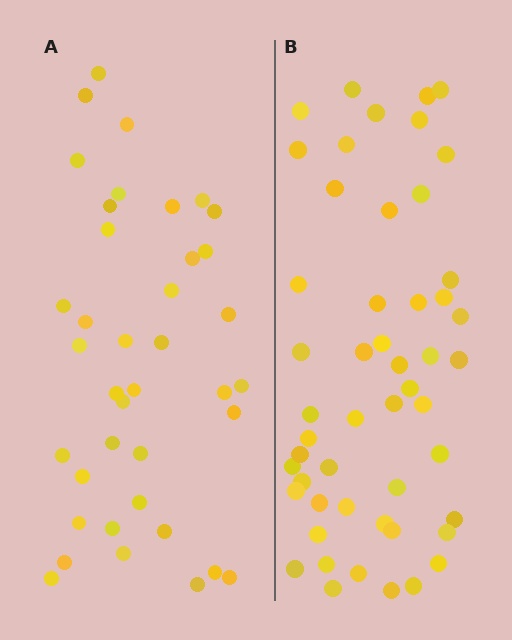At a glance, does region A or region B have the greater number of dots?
Region B (the right region) has more dots.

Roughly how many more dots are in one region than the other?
Region B has roughly 12 or so more dots than region A.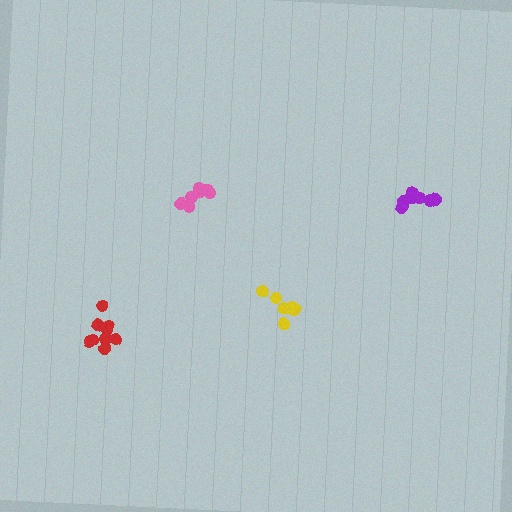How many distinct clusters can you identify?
There are 4 distinct clusters.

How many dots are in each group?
Group 1: 7 dots, Group 2: 7 dots, Group 3: 7 dots, Group 4: 9 dots (30 total).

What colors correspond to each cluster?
The clusters are colored: yellow, purple, pink, red.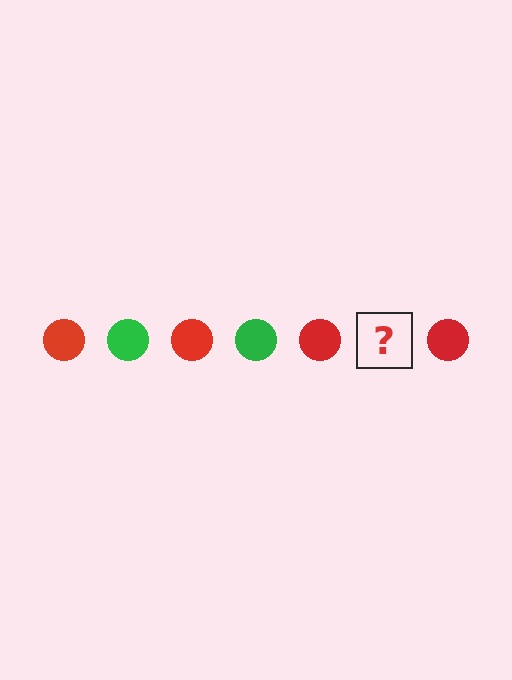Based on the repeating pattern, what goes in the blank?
The blank should be a green circle.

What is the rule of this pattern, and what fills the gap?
The rule is that the pattern cycles through red, green circles. The gap should be filled with a green circle.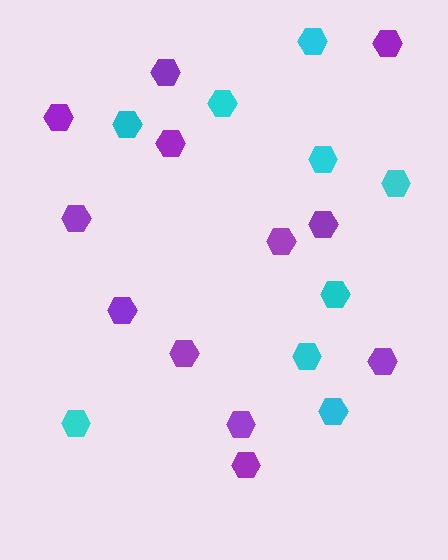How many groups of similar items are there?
There are 2 groups: one group of cyan hexagons (9) and one group of purple hexagons (12).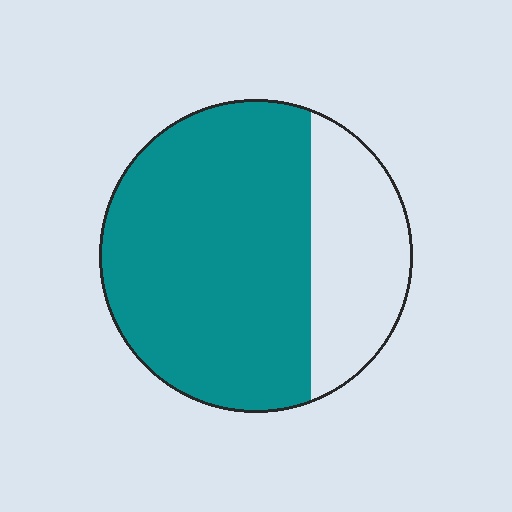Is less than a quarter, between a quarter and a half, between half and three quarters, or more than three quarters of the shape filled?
Between half and three quarters.